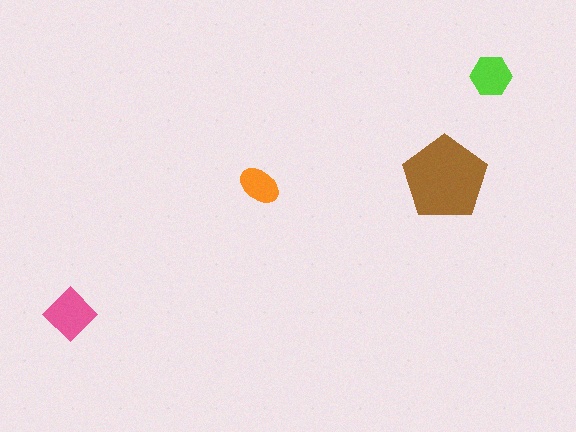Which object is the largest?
The brown pentagon.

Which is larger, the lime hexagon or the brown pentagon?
The brown pentagon.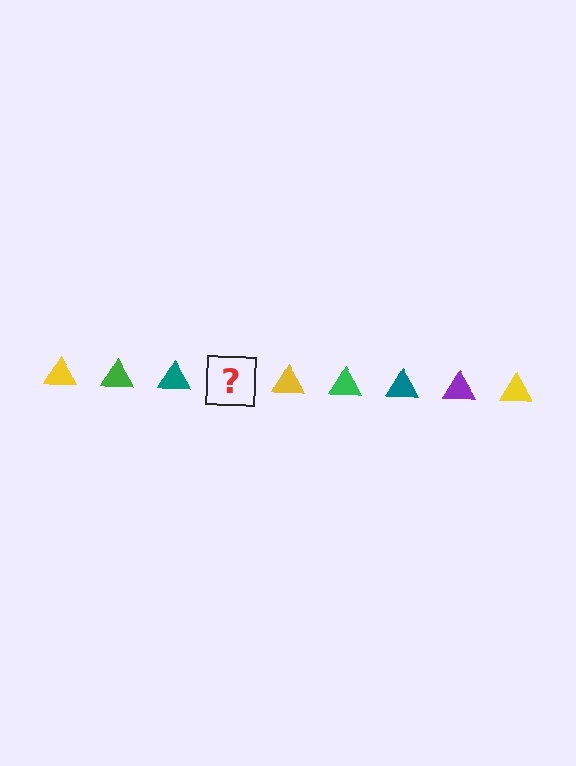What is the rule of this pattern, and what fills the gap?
The rule is that the pattern cycles through yellow, green, teal, purple triangles. The gap should be filled with a purple triangle.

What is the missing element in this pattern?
The missing element is a purple triangle.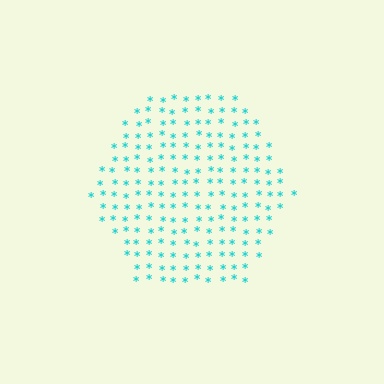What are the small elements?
The small elements are asterisks.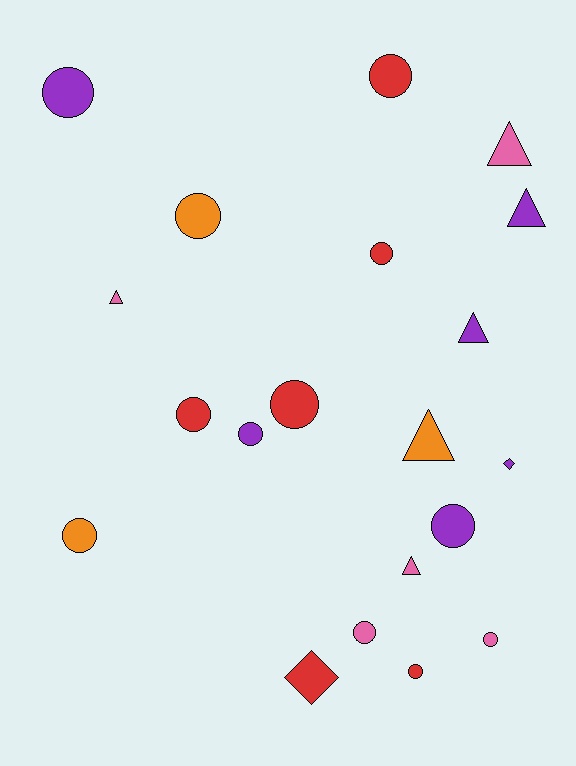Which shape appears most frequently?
Circle, with 12 objects.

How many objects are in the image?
There are 20 objects.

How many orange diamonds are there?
There are no orange diamonds.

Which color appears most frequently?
Purple, with 6 objects.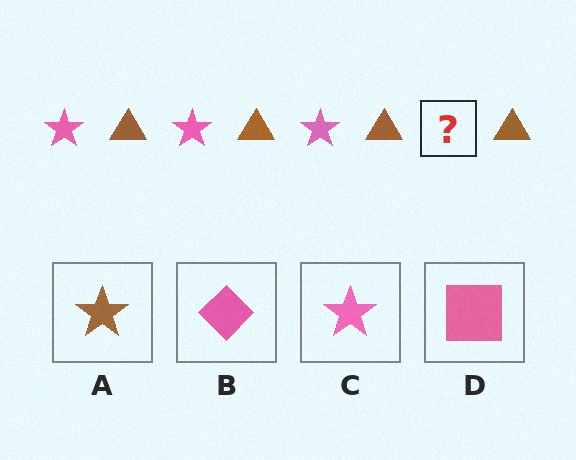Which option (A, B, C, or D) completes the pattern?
C.